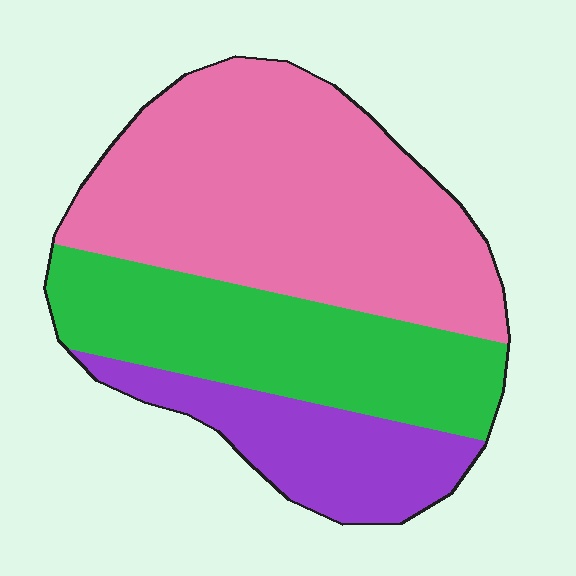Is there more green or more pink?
Pink.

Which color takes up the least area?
Purple, at roughly 20%.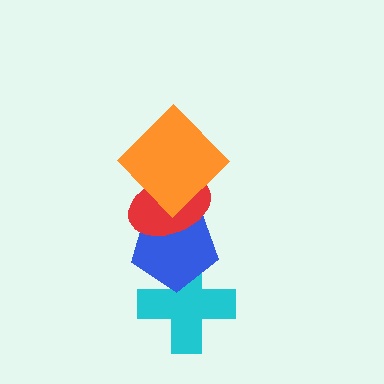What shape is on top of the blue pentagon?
The red ellipse is on top of the blue pentagon.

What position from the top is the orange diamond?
The orange diamond is 1st from the top.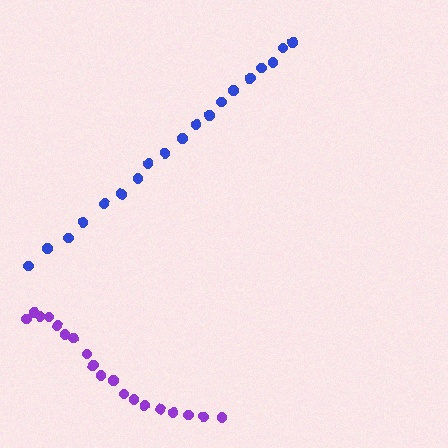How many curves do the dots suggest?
There are 2 distinct paths.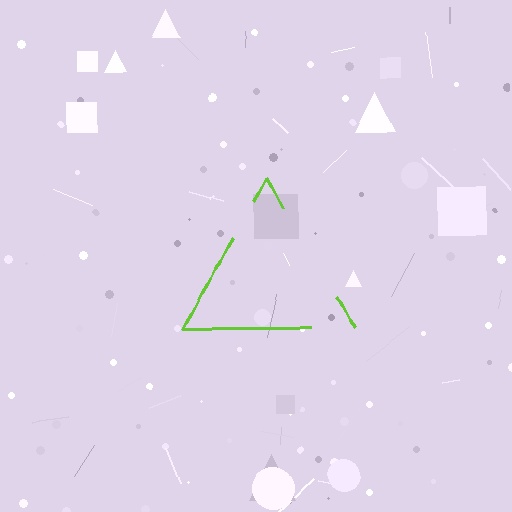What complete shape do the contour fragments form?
The contour fragments form a triangle.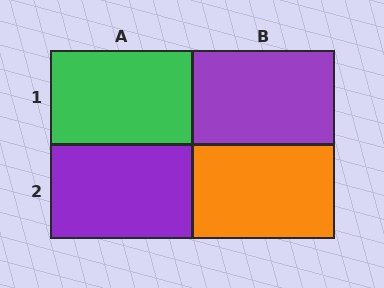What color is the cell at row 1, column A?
Green.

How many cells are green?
1 cell is green.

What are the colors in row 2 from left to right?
Purple, orange.